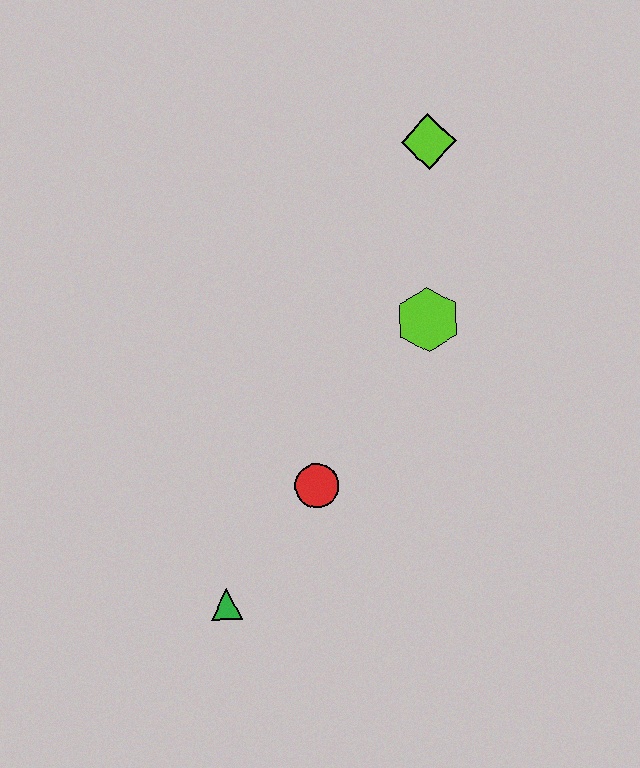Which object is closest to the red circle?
The green triangle is closest to the red circle.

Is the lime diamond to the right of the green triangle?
Yes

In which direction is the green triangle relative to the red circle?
The green triangle is below the red circle.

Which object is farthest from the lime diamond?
The green triangle is farthest from the lime diamond.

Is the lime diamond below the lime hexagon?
No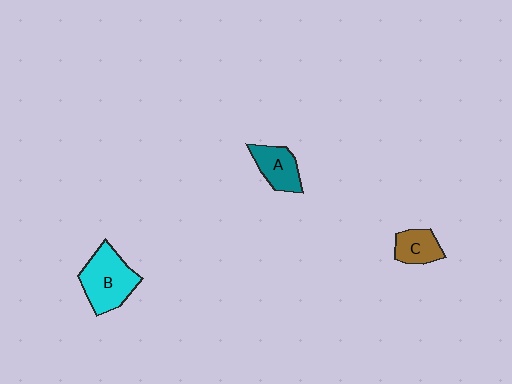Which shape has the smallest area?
Shape C (brown).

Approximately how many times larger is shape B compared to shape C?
Approximately 1.8 times.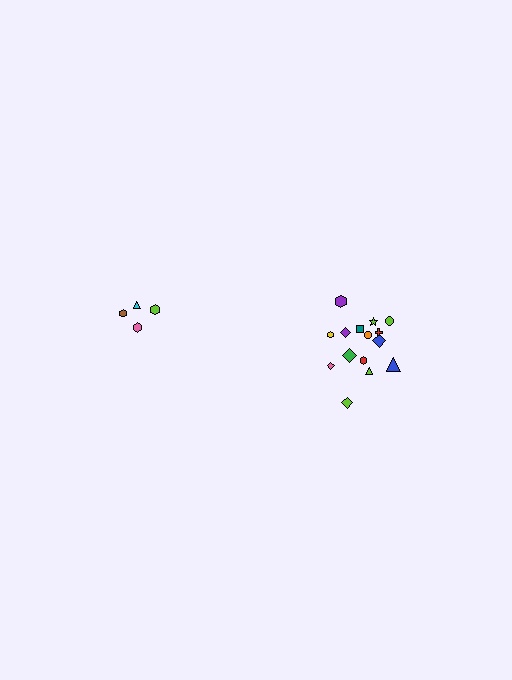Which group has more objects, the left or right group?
The right group.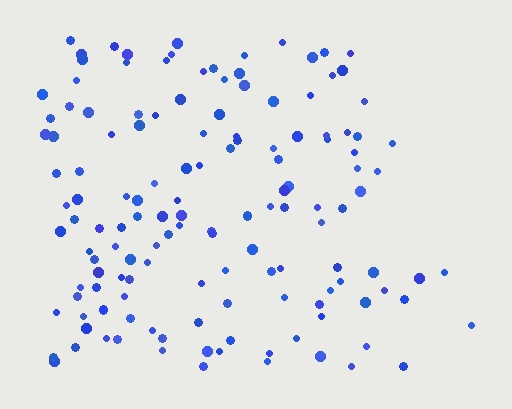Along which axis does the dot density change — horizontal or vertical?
Horizontal.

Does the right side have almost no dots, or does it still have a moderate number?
Still a moderate number, just noticeably fewer than the left.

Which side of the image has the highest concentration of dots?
The left.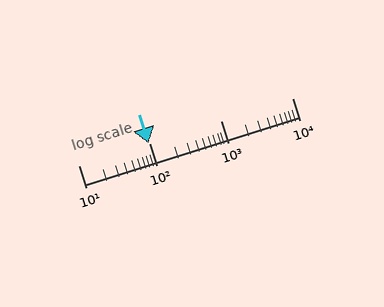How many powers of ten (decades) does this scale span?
The scale spans 3 decades, from 10 to 10000.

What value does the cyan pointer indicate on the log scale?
The pointer indicates approximately 95.